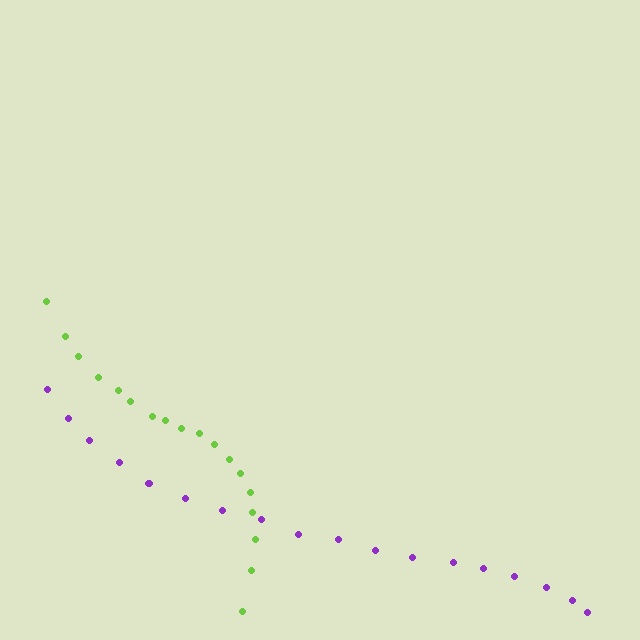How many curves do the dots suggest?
There are 2 distinct paths.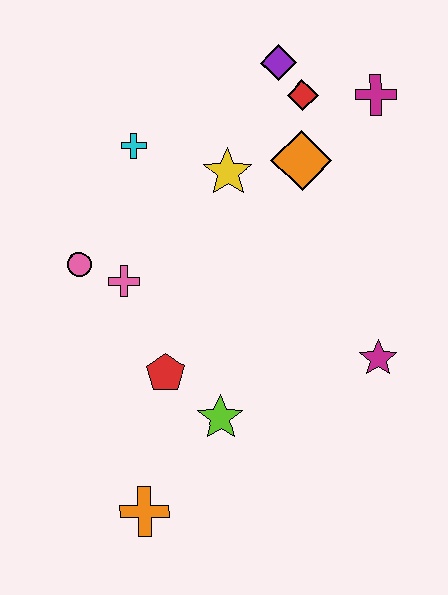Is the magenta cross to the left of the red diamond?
No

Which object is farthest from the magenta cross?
The orange cross is farthest from the magenta cross.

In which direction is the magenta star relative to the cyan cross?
The magenta star is to the right of the cyan cross.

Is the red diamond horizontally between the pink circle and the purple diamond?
No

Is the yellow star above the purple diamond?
No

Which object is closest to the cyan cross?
The yellow star is closest to the cyan cross.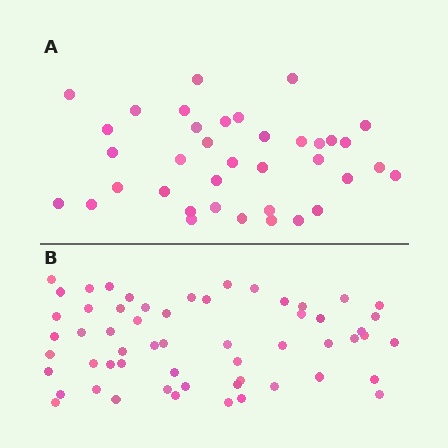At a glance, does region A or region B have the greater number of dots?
Region B (the bottom region) has more dots.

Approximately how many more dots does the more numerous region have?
Region B has approximately 20 more dots than region A.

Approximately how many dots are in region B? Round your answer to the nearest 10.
About 60 dots. (The exact count is 57, which rounds to 60.)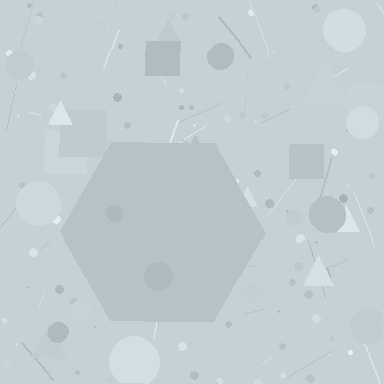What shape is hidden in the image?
A hexagon is hidden in the image.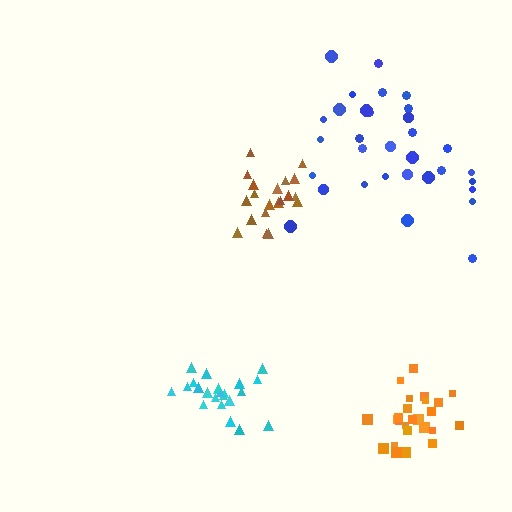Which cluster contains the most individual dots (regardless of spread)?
Blue (32).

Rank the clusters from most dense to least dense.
cyan, brown, orange, blue.